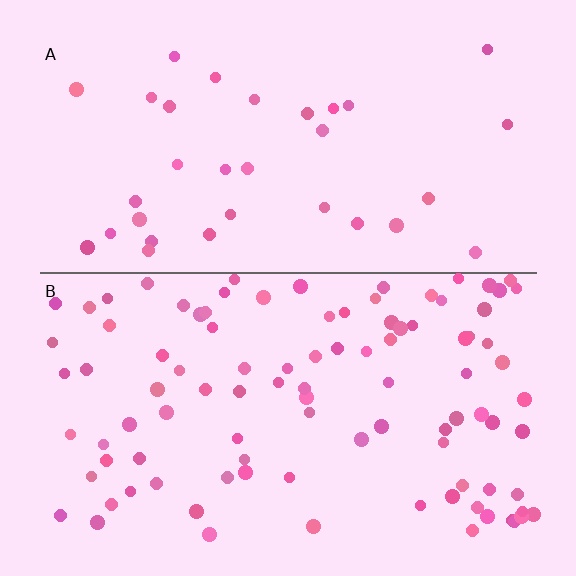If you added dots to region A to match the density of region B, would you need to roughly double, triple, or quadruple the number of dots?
Approximately triple.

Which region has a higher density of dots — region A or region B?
B (the bottom).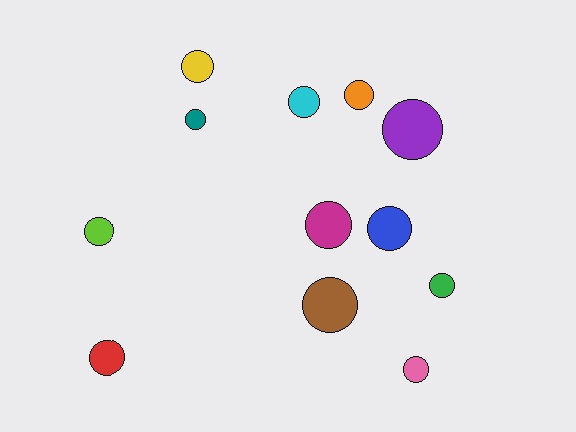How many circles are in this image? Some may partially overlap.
There are 12 circles.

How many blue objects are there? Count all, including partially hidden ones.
There is 1 blue object.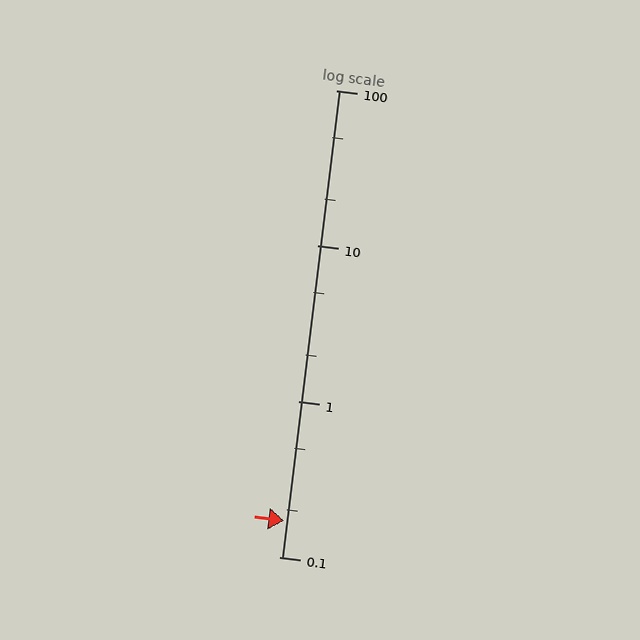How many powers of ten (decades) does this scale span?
The scale spans 3 decades, from 0.1 to 100.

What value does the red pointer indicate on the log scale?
The pointer indicates approximately 0.17.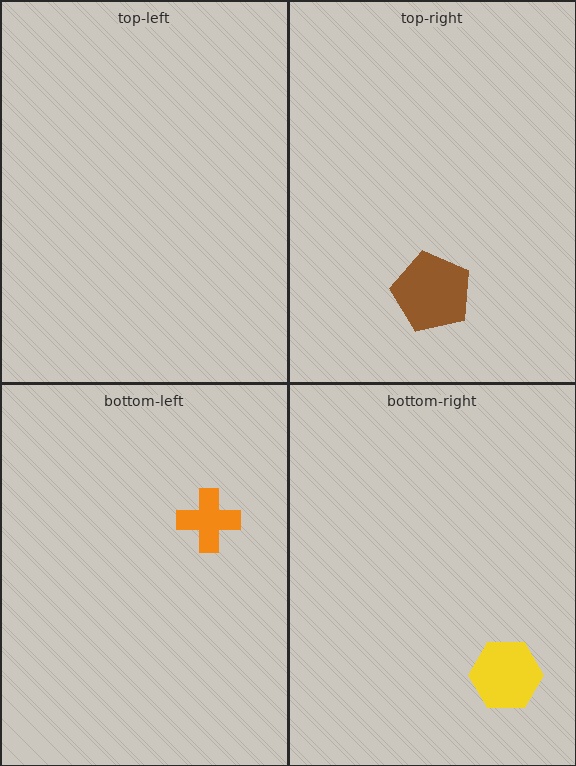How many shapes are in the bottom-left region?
1.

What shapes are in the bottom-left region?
The orange cross.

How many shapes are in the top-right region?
1.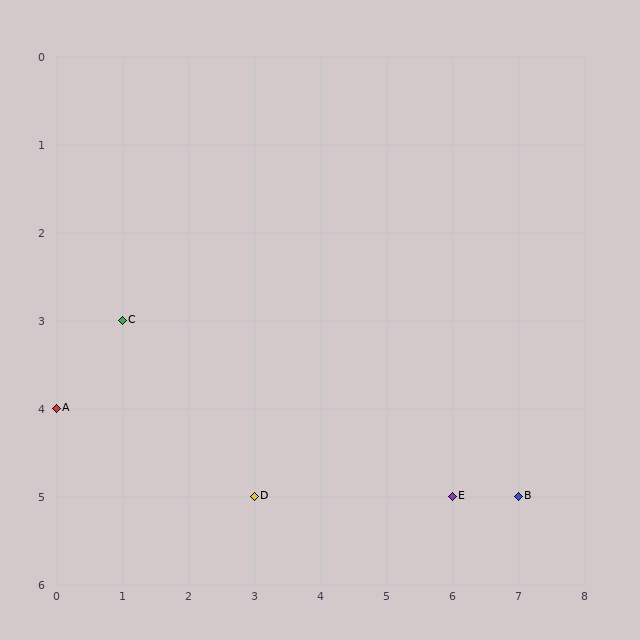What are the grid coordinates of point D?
Point D is at grid coordinates (3, 5).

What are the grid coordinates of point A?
Point A is at grid coordinates (0, 4).